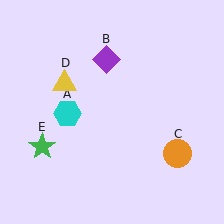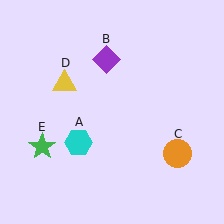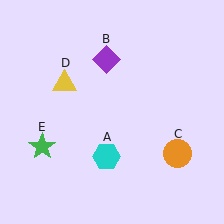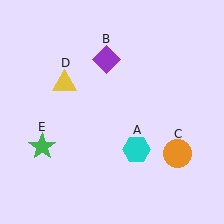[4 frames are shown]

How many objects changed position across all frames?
1 object changed position: cyan hexagon (object A).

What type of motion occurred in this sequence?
The cyan hexagon (object A) rotated counterclockwise around the center of the scene.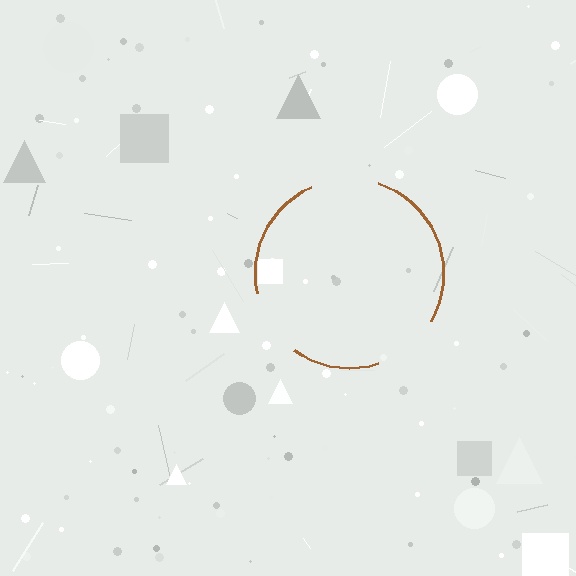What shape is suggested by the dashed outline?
The dashed outline suggests a circle.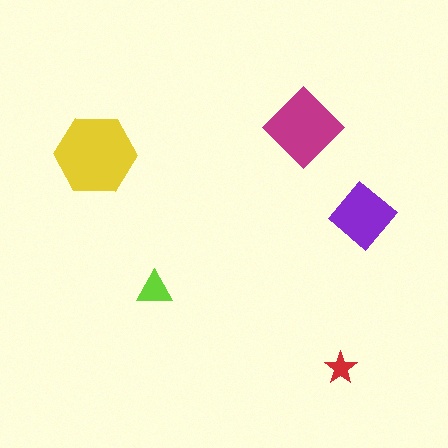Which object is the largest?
The yellow hexagon.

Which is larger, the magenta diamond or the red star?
The magenta diamond.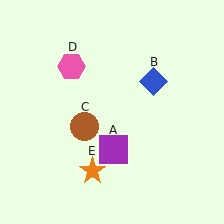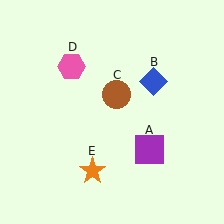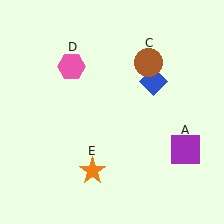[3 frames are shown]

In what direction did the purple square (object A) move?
The purple square (object A) moved right.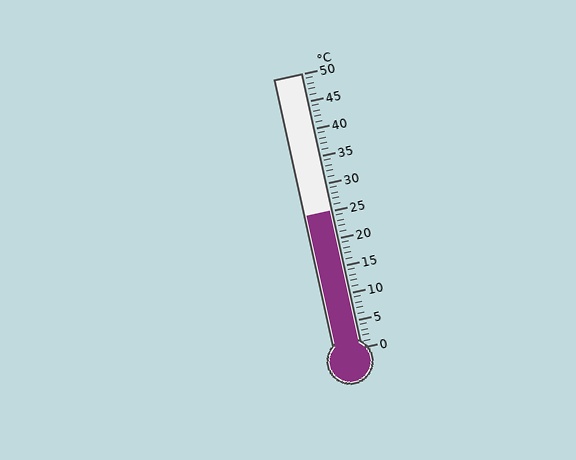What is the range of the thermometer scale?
The thermometer scale ranges from 0°C to 50°C.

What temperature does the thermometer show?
The thermometer shows approximately 25°C.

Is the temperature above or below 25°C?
The temperature is at 25°C.